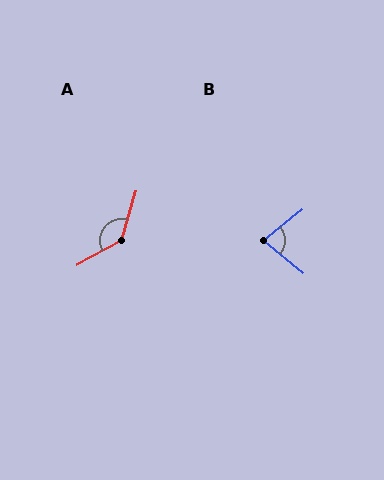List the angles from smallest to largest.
B (78°), A (135°).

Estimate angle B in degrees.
Approximately 78 degrees.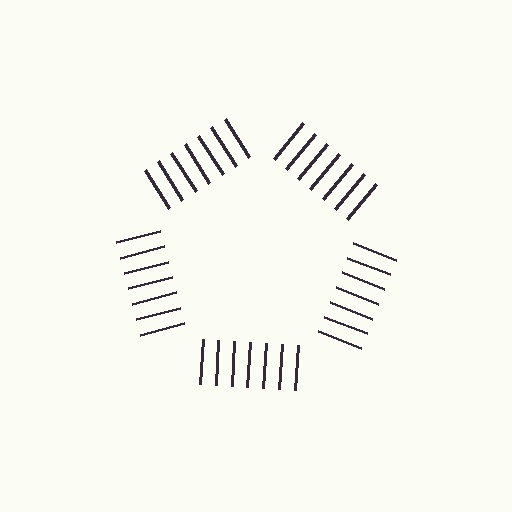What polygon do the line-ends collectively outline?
An illusory pentagon — the line segments terminate on its edges but no continuous stroke is drawn.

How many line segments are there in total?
35 — 7 along each of the 5 edges.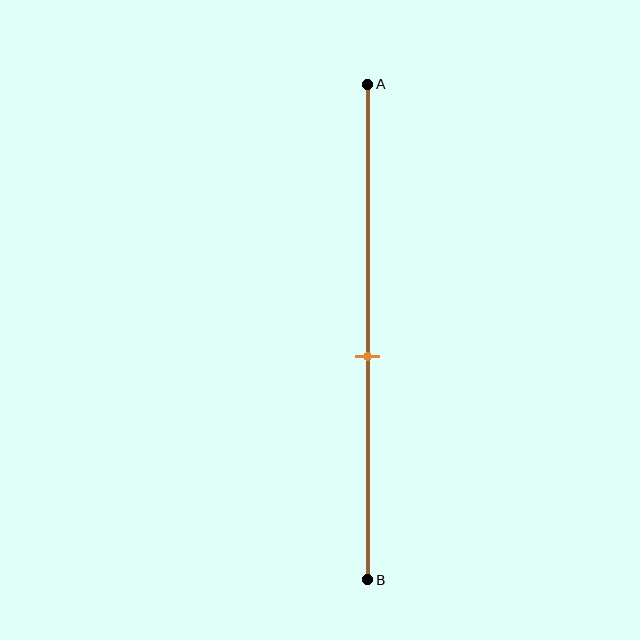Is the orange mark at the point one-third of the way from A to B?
No, the mark is at about 55% from A, not at the 33% one-third point.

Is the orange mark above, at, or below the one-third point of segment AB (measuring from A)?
The orange mark is below the one-third point of segment AB.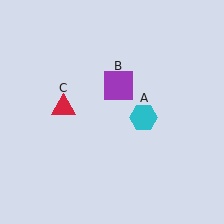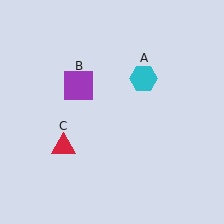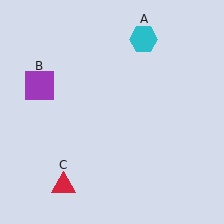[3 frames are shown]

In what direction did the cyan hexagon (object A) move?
The cyan hexagon (object A) moved up.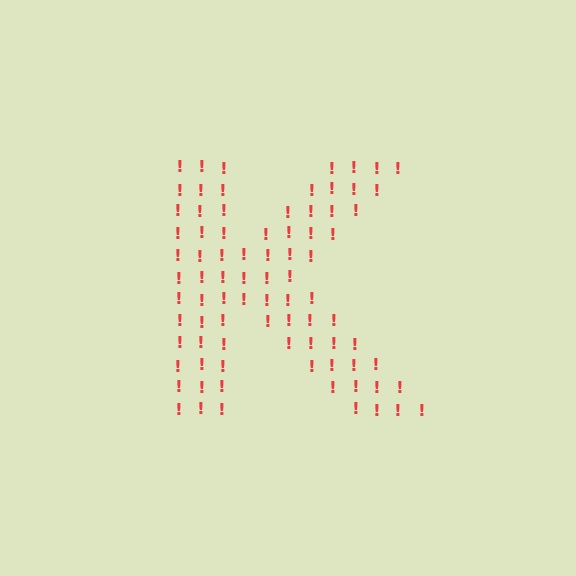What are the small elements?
The small elements are exclamation marks.